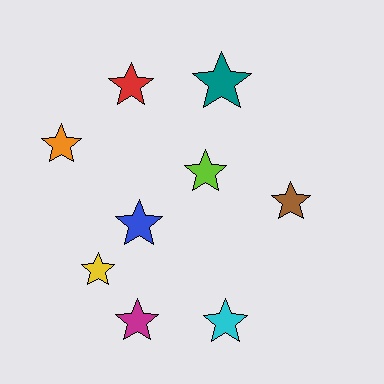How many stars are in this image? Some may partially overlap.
There are 9 stars.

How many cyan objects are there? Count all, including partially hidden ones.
There is 1 cyan object.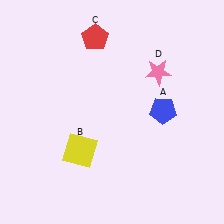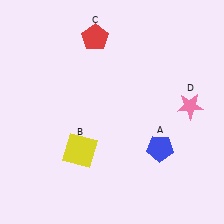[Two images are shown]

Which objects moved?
The objects that moved are: the blue pentagon (A), the pink star (D).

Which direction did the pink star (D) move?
The pink star (D) moved down.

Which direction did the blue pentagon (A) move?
The blue pentagon (A) moved down.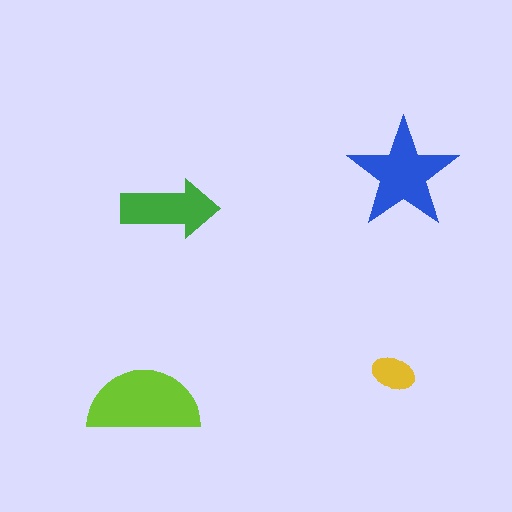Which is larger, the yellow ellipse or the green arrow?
The green arrow.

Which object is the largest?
The lime semicircle.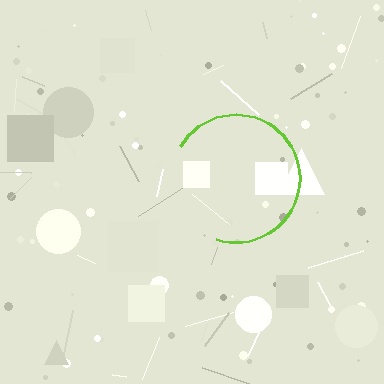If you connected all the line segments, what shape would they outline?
They would outline a circle.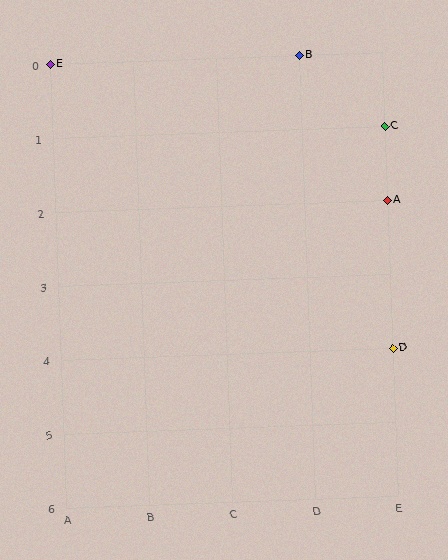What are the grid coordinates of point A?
Point A is at grid coordinates (E, 2).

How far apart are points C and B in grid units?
Points C and B are 1 column and 1 row apart (about 1.4 grid units diagonally).